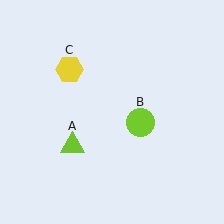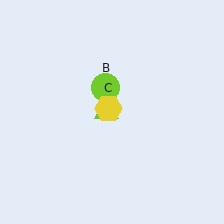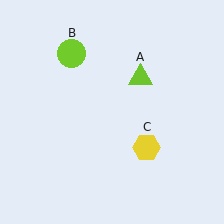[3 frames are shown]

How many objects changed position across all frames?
3 objects changed position: lime triangle (object A), lime circle (object B), yellow hexagon (object C).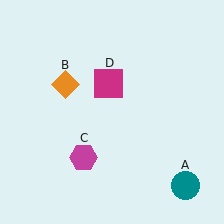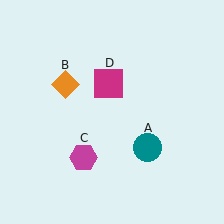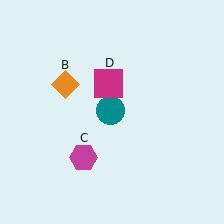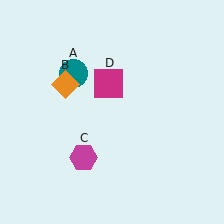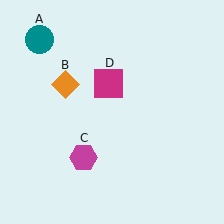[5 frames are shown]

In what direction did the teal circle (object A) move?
The teal circle (object A) moved up and to the left.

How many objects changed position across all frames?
1 object changed position: teal circle (object A).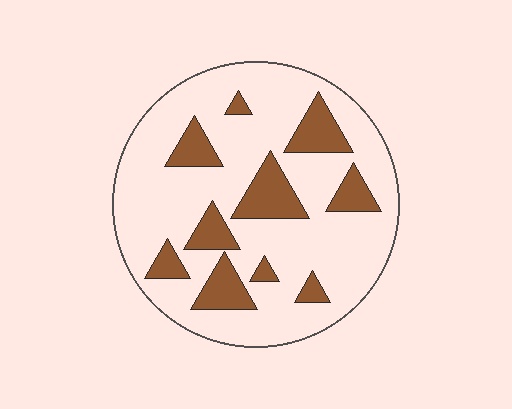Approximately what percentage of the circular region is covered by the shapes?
Approximately 20%.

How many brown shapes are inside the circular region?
10.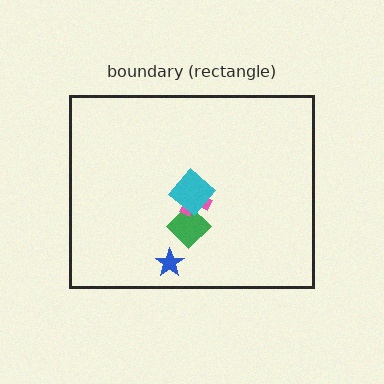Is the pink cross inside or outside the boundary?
Inside.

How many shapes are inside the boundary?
4 inside, 0 outside.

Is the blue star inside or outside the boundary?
Inside.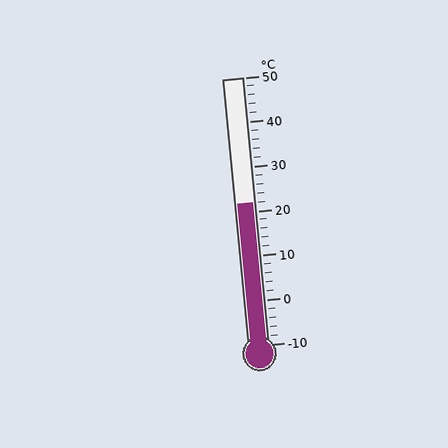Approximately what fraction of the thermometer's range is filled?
The thermometer is filled to approximately 55% of its range.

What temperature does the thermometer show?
The thermometer shows approximately 22°C.